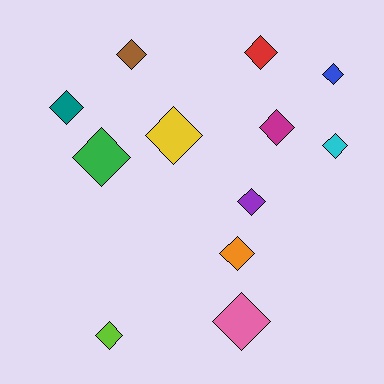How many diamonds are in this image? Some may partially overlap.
There are 12 diamonds.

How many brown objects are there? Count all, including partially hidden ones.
There is 1 brown object.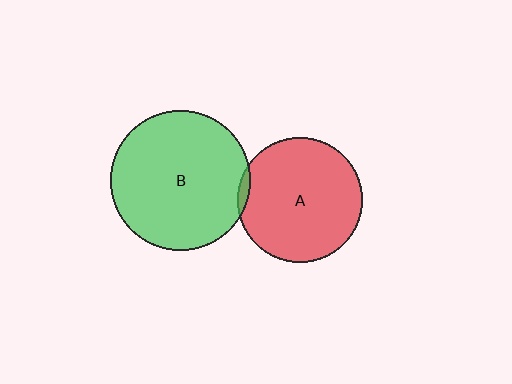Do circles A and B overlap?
Yes.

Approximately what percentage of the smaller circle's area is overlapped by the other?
Approximately 5%.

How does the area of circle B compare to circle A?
Approximately 1.3 times.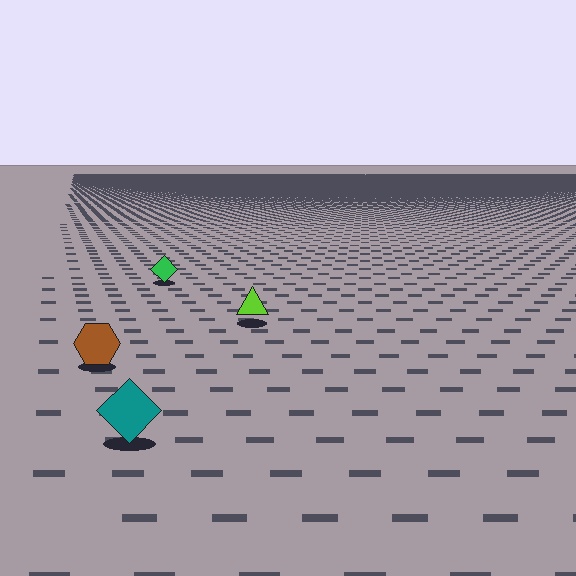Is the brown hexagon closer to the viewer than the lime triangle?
Yes. The brown hexagon is closer — you can tell from the texture gradient: the ground texture is coarser near it.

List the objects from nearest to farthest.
From nearest to farthest: the teal diamond, the brown hexagon, the lime triangle, the green diamond.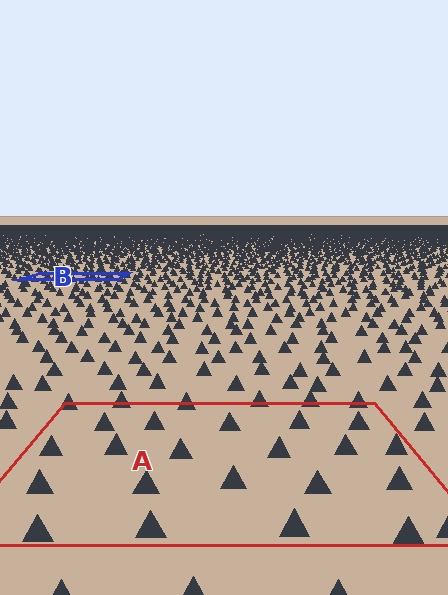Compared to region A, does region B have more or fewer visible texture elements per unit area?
Region B has more texture elements per unit area — they are packed more densely because it is farther away.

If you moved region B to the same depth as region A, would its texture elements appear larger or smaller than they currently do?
They would appear larger. At a closer depth, the same texture elements are projected at a bigger on-screen size.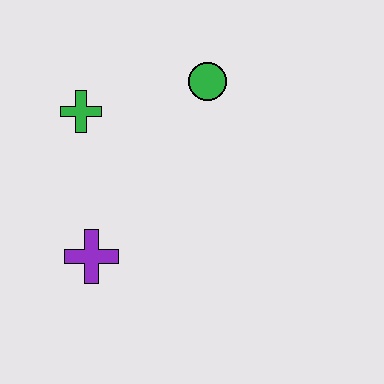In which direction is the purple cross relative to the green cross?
The purple cross is below the green cross.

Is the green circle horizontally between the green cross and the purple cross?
No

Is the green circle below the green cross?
No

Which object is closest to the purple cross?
The green cross is closest to the purple cross.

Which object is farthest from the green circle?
The purple cross is farthest from the green circle.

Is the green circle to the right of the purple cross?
Yes